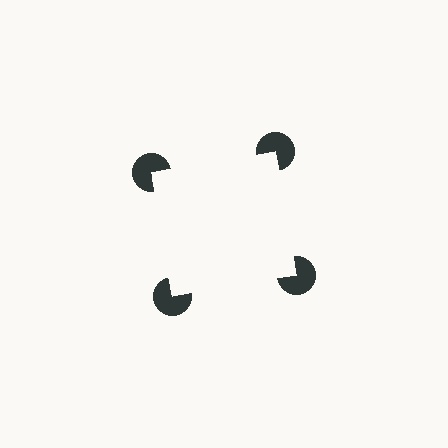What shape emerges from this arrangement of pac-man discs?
An illusory square — its edges are inferred from the aligned wedge cuts in the pac-man discs, not physically drawn.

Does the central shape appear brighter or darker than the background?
It typically appears slightly brighter than the background, even though no actual brightness change is drawn.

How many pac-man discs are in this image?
There are 4 — one at each vertex of the illusory square.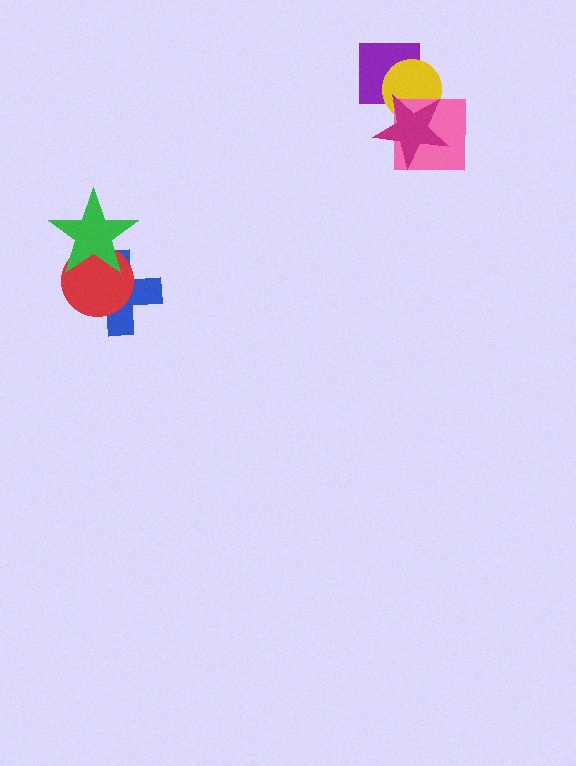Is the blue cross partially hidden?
Yes, it is partially covered by another shape.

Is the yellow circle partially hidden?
Yes, it is partially covered by another shape.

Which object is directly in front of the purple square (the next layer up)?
The yellow circle is directly in front of the purple square.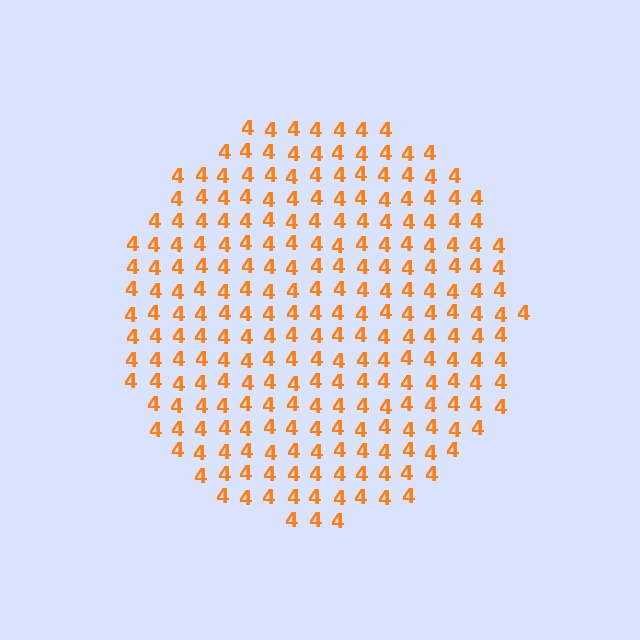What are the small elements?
The small elements are digit 4's.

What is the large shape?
The large shape is a circle.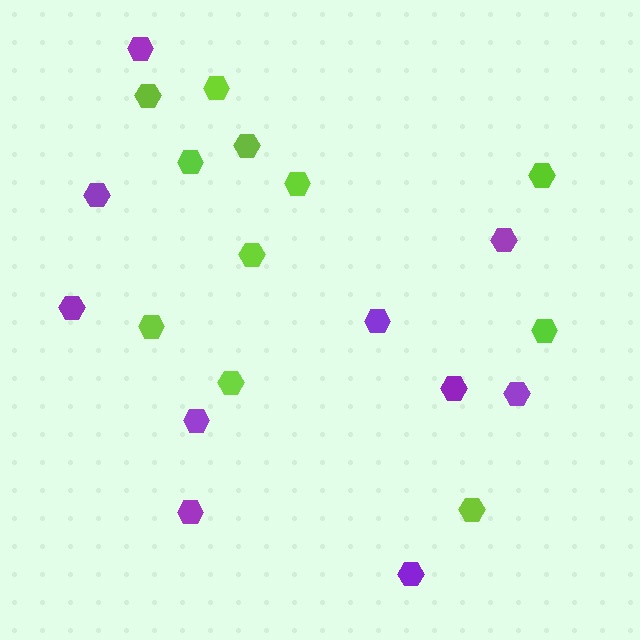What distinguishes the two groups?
There are 2 groups: one group of purple hexagons (10) and one group of lime hexagons (11).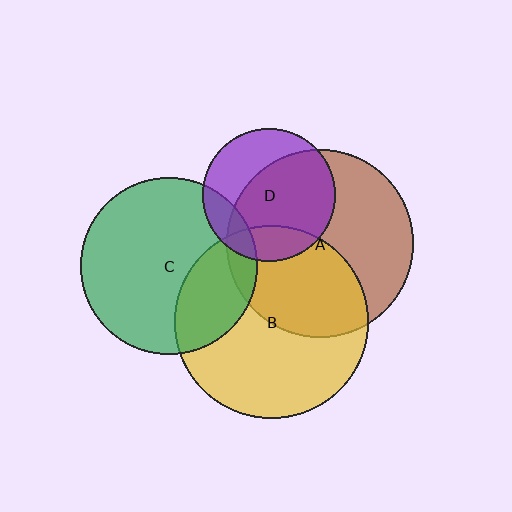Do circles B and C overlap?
Yes.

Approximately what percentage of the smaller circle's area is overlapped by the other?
Approximately 30%.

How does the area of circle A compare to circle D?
Approximately 2.0 times.